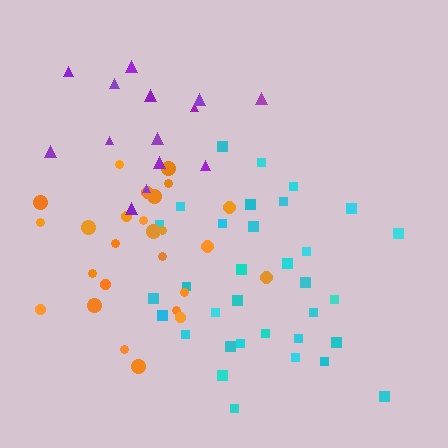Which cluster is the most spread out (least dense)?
Purple.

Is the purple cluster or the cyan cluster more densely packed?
Cyan.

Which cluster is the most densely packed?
Orange.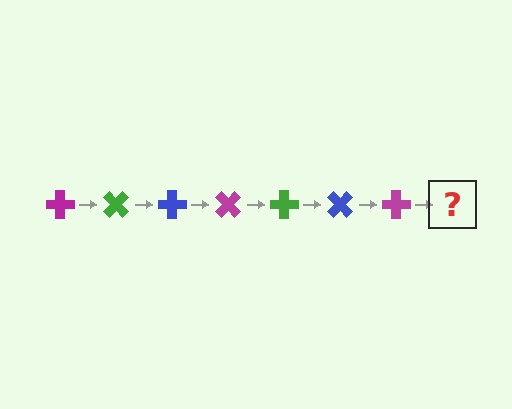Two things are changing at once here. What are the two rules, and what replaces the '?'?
The two rules are that it rotates 45 degrees each step and the color cycles through magenta, green, and blue. The '?' should be a green cross, rotated 315 degrees from the start.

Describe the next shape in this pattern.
It should be a green cross, rotated 315 degrees from the start.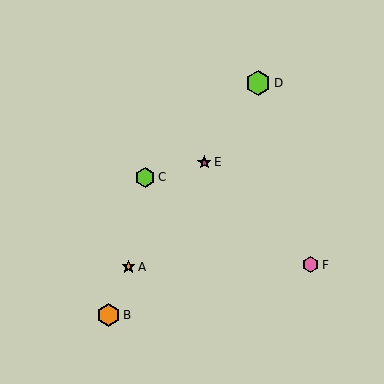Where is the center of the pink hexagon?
The center of the pink hexagon is at (311, 265).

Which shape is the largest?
The lime hexagon (labeled D) is the largest.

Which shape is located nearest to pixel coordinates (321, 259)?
The pink hexagon (labeled F) at (311, 265) is nearest to that location.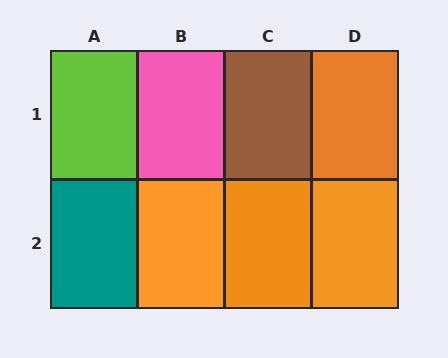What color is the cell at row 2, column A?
Teal.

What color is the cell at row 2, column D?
Orange.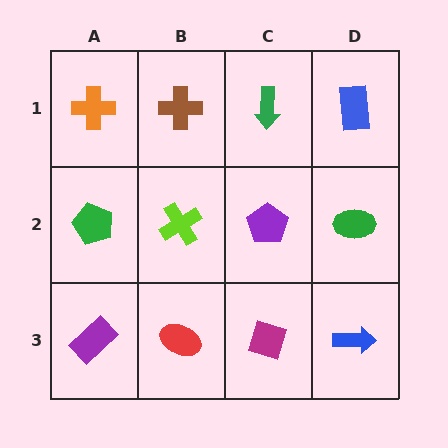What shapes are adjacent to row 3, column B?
A lime cross (row 2, column B), a purple rectangle (row 3, column A), a magenta diamond (row 3, column C).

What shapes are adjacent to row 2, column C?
A green arrow (row 1, column C), a magenta diamond (row 3, column C), a lime cross (row 2, column B), a green ellipse (row 2, column D).